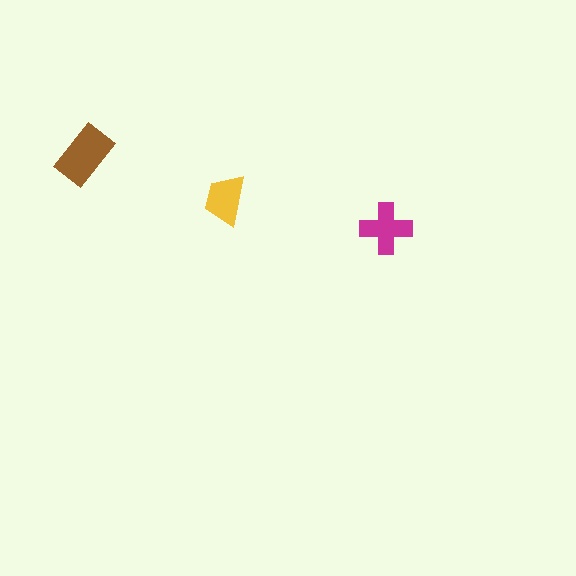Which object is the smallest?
The yellow trapezoid.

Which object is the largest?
The brown rectangle.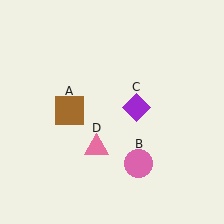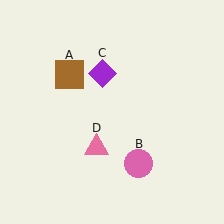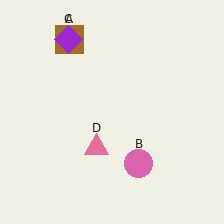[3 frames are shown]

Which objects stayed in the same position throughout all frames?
Pink circle (object B) and pink triangle (object D) remained stationary.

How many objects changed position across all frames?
2 objects changed position: brown square (object A), purple diamond (object C).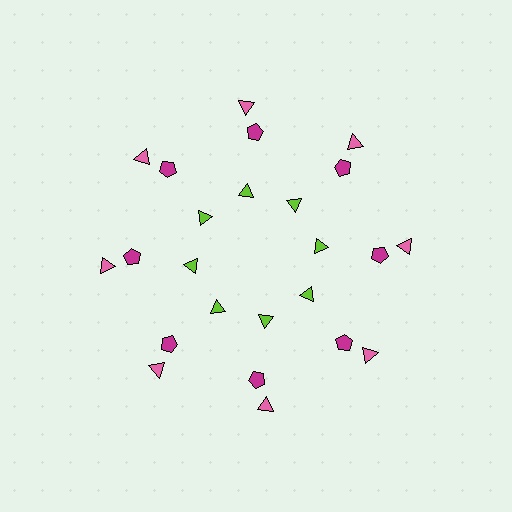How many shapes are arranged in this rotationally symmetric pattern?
There are 24 shapes, arranged in 8 groups of 3.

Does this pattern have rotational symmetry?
Yes, this pattern has 8-fold rotational symmetry. It looks the same after rotating 45 degrees around the center.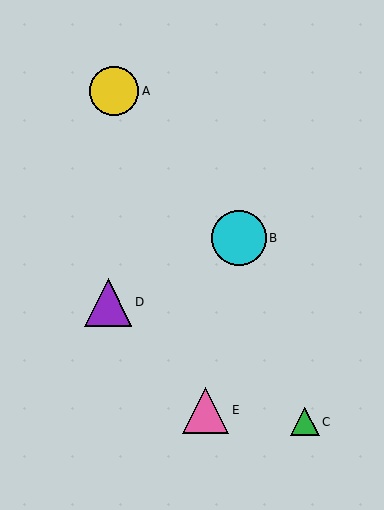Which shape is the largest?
The cyan circle (labeled B) is the largest.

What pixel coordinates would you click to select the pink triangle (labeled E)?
Click at (206, 410) to select the pink triangle E.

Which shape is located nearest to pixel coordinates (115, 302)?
The purple triangle (labeled D) at (108, 302) is nearest to that location.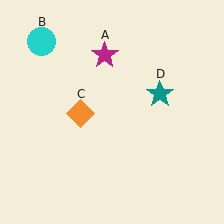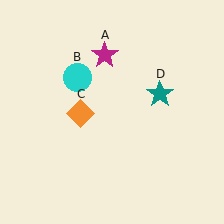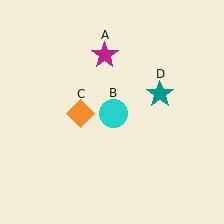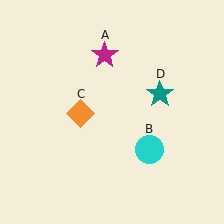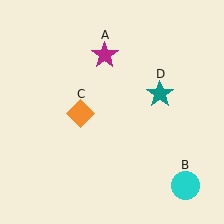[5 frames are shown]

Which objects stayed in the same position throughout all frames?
Magenta star (object A) and orange diamond (object C) and teal star (object D) remained stationary.